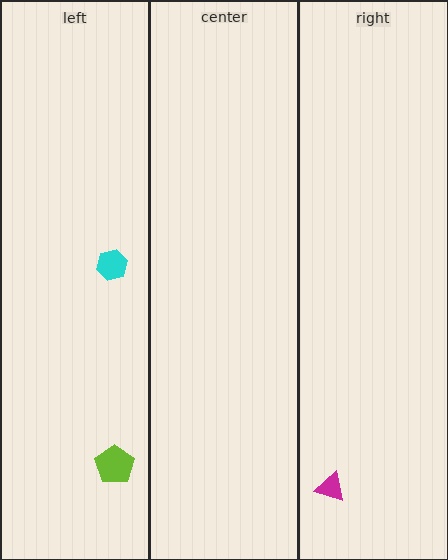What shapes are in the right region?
The magenta triangle.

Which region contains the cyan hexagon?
The left region.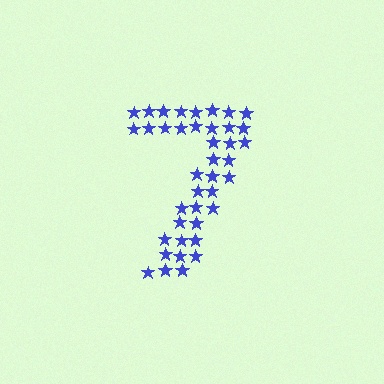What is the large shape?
The large shape is the digit 7.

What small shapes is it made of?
It is made of small stars.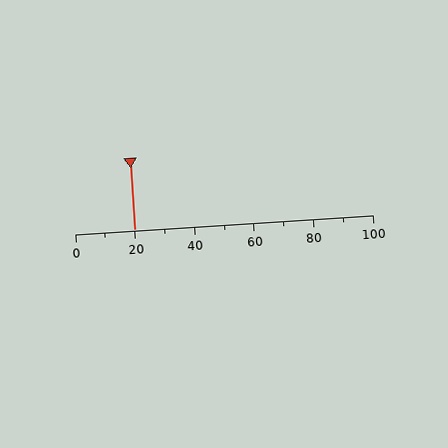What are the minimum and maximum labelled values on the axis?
The axis runs from 0 to 100.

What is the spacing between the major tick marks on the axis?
The major ticks are spaced 20 apart.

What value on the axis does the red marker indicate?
The marker indicates approximately 20.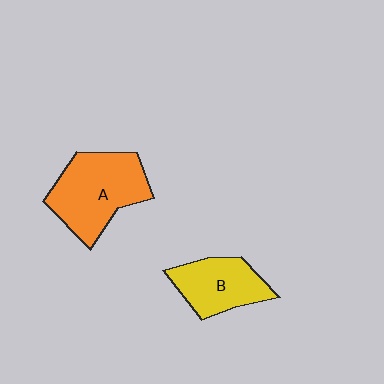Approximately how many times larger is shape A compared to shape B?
Approximately 1.4 times.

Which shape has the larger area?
Shape A (orange).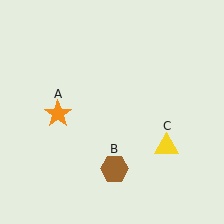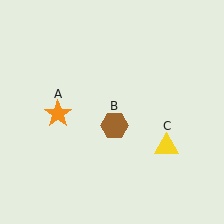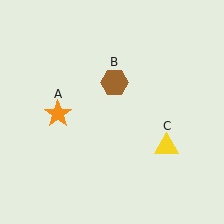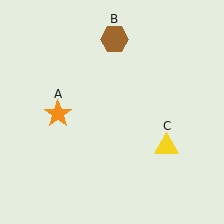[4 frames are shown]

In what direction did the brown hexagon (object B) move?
The brown hexagon (object B) moved up.